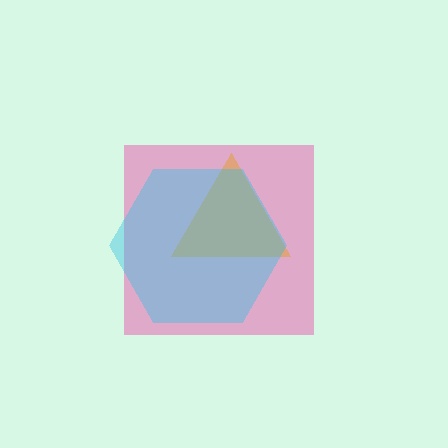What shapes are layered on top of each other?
The layered shapes are: a pink square, an orange triangle, a cyan hexagon.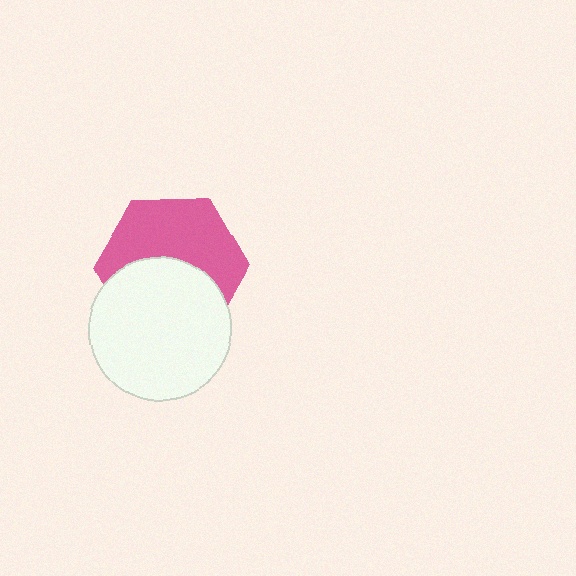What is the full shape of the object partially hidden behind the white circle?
The partially hidden object is a pink hexagon.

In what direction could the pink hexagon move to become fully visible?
The pink hexagon could move up. That would shift it out from behind the white circle entirely.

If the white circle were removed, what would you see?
You would see the complete pink hexagon.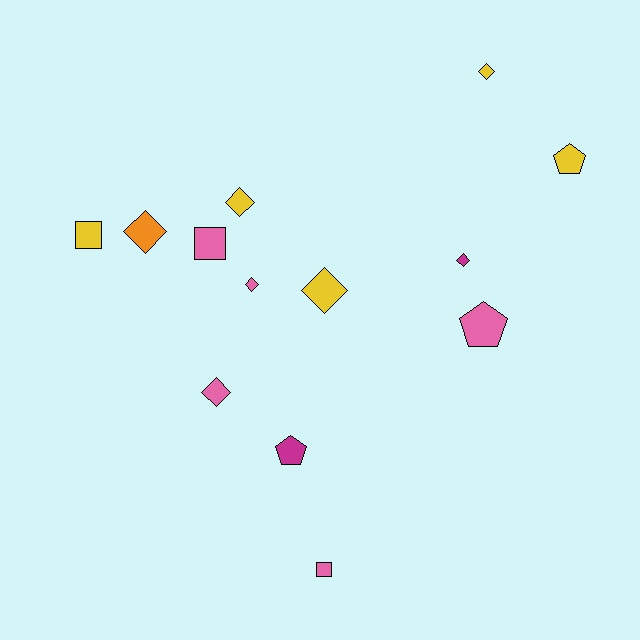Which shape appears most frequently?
Diamond, with 7 objects.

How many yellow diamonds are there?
There are 3 yellow diamonds.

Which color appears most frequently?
Pink, with 5 objects.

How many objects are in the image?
There are 13 objects.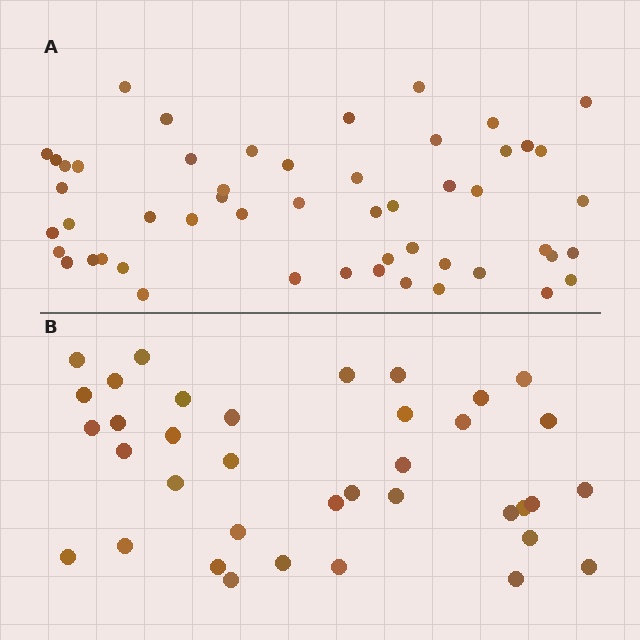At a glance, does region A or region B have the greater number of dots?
Region A (the top region) has more dots.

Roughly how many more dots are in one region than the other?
Region A has approximately 15 more dots than region B.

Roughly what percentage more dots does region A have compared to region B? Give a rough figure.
About 40% more.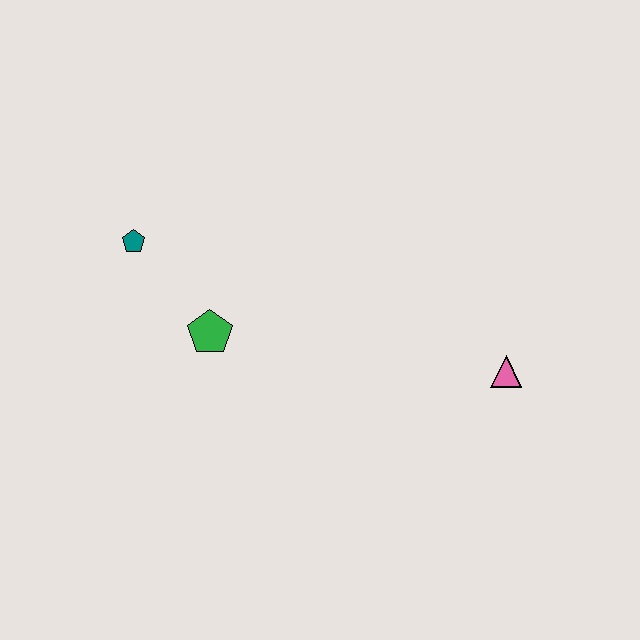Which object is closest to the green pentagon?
The teal pentagon is closest to the green pentagon.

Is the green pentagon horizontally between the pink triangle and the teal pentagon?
Yes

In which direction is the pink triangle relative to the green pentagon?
The pink triangle is to the right of the green pentagon.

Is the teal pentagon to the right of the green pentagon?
No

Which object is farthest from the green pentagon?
The pink triangle is farthest from the green pentagon.